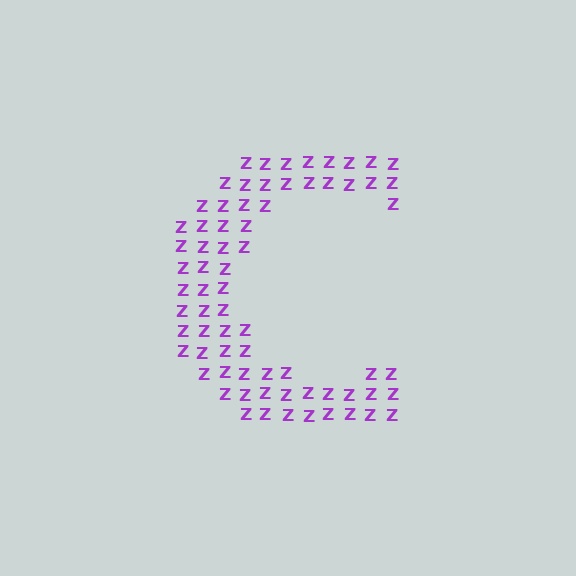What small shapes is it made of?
It is made of small letter Z's.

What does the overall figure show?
The overall figure shows the letter C.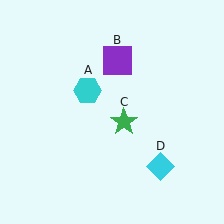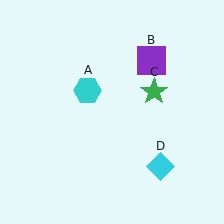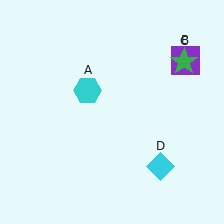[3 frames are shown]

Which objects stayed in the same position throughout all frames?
Cyan hexagon (object A) and cyan diamond (object D) remained stationary.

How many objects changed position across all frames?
2 objects changed position: purple square (object B), green star (object C).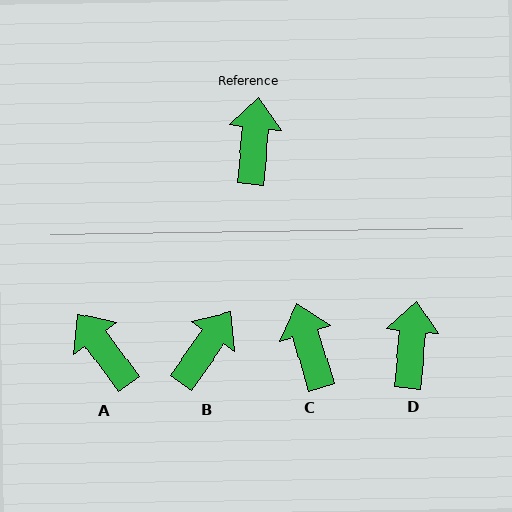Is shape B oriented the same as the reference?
No, it is off by about 29 degrees.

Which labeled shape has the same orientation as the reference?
D.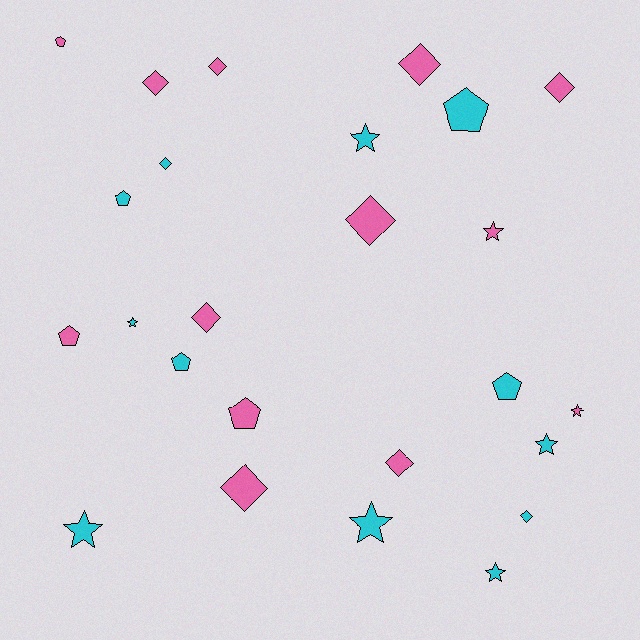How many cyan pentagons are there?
There are 4 cyan pentagons.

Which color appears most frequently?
Pink, with 13 objects.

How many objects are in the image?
There are 25 objects.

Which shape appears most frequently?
Diamond, with 10 objects.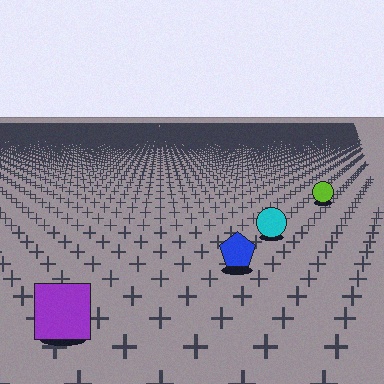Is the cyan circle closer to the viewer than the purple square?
No. The purple square is closer — you can tell from the texture gradient: the ground texture is coarser near it.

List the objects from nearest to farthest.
From nearest to farthest: the purple square, the blue pentagon, the cyan circle, the lime circle.